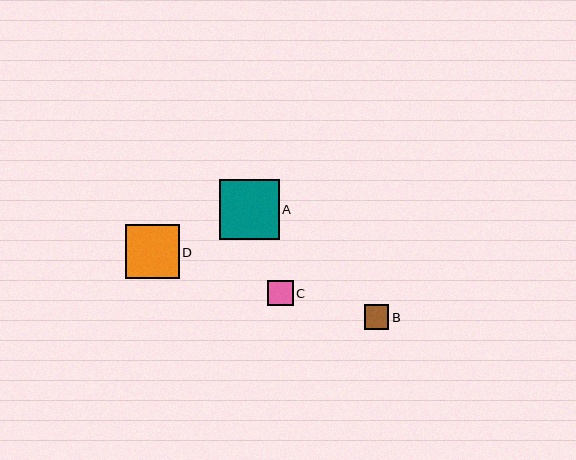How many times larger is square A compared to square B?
Square A is approximately 2.4 times the size of square B.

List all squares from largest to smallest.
From largest to smallest: A, D, C, B.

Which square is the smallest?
Square B is the smallest with a size of approximately 25 pixels.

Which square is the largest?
Square A is the largest with a size of approximately 60 pixels.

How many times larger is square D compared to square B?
Square D is approximately 2.2 times the size of square B.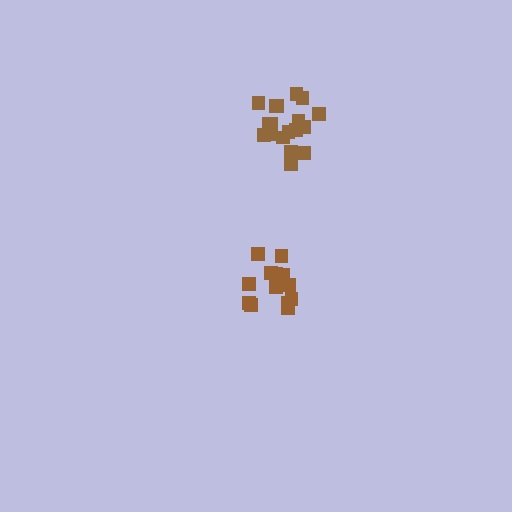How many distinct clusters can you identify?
There are 2 distinct clusters.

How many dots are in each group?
Group 1: 15 dots, Group 2: 18 dots (33 total).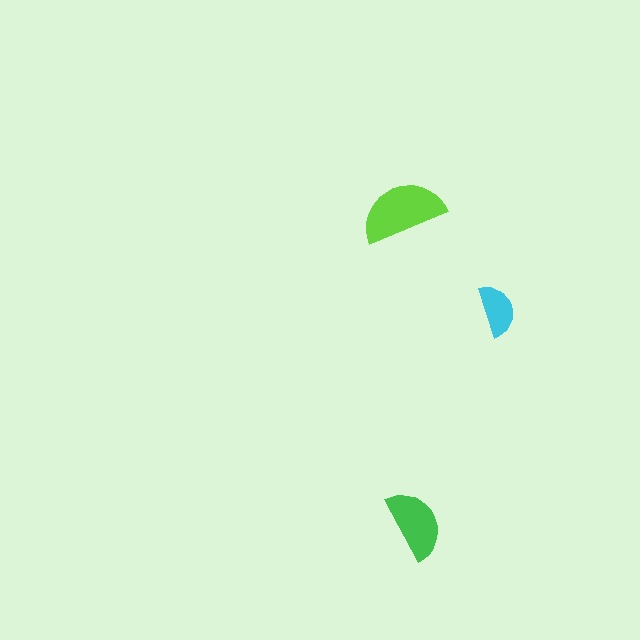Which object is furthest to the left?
The lime semicircle is leftmost.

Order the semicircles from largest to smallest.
the lime one, the green one, the cyan one.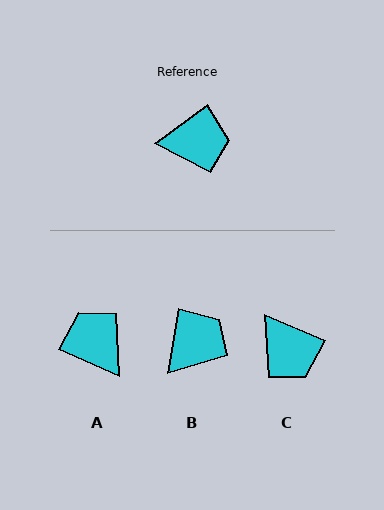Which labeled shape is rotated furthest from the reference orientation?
A, about 120 degrees away.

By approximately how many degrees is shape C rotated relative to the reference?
Approximately 59 degrees clockwise.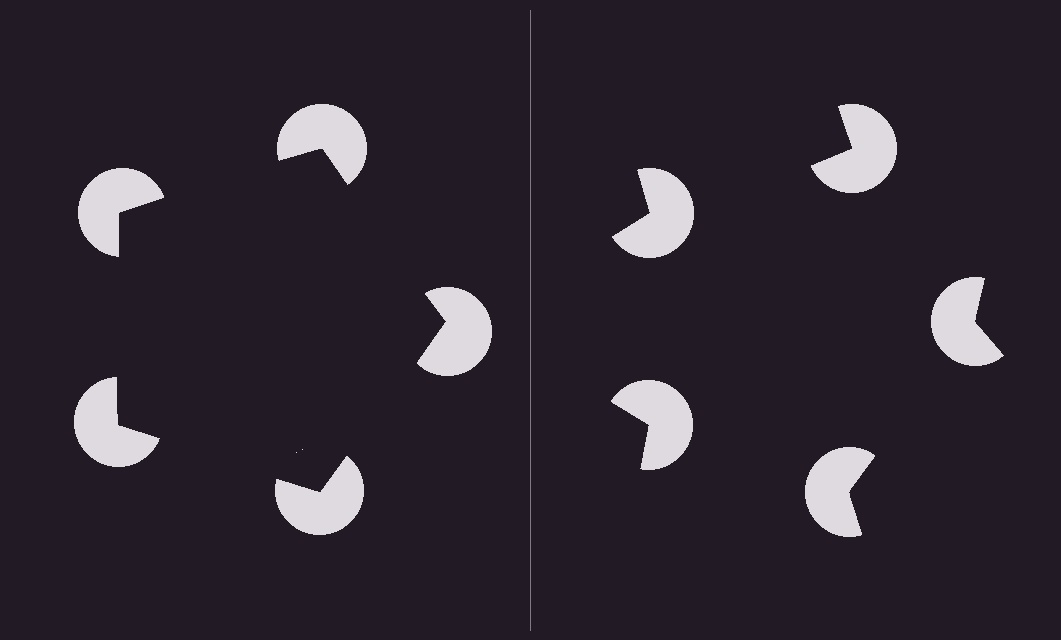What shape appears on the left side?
An illusory pentagon.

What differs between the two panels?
The pac-man discs are positioned identically on both sides; only the wedge orientations differ. On the left they align to a pentagon; on the right they are misaligned.